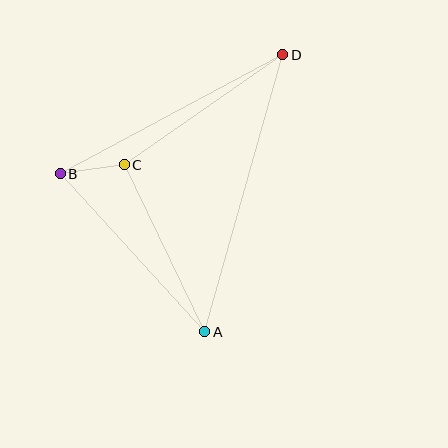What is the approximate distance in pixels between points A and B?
The distance between A and B is approximately 214 pixels.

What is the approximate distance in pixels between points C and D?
The distance between C and D is approximately 193 pixels.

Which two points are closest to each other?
Points B and C are closest to each other.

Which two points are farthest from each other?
Points A and D are farthest from each other.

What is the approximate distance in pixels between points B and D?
The distance between B and D is approximately 252 pixels.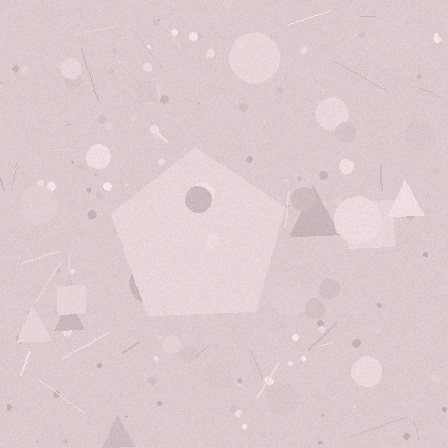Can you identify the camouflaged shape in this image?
The camouflaged shape is a pentagon.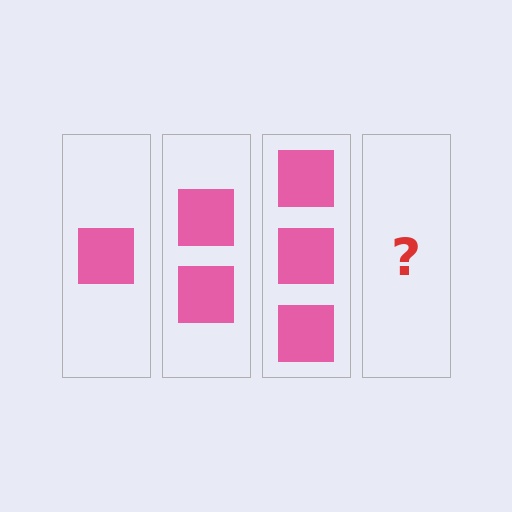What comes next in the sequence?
The next element should be 4 squares.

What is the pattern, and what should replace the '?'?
The pattern is that each step adds one more square. The '?' should be 4 squares.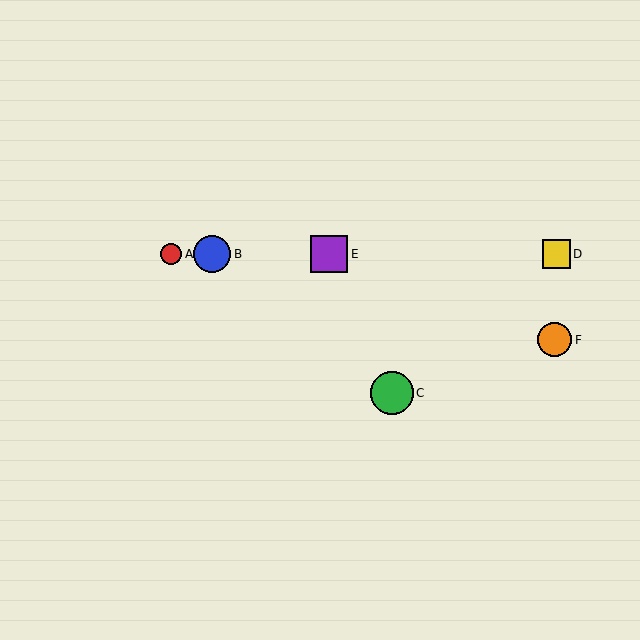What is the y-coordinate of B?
Object B is at y≈254.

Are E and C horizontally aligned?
No, E is at y≈254 and C is at y≈393.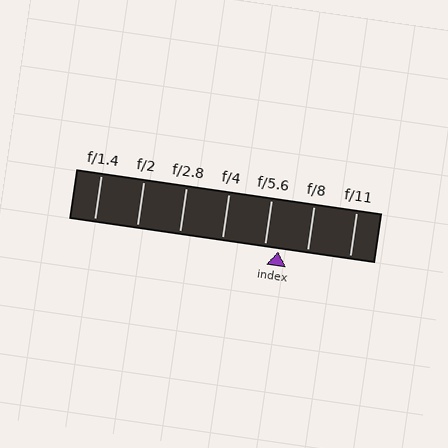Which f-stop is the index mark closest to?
The index mark is closest to f/5.6.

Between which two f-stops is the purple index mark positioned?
The index mark is between f/5.6 and f/8.